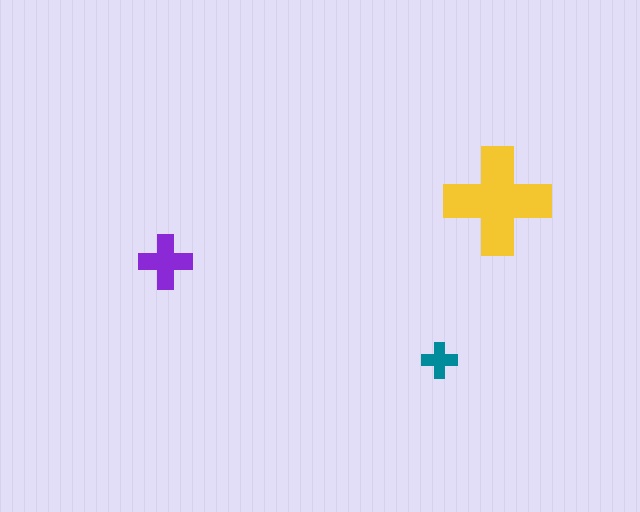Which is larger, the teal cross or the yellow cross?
The yellow one.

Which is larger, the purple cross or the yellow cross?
The yellow one.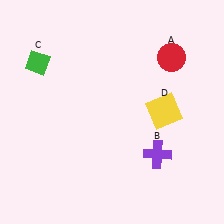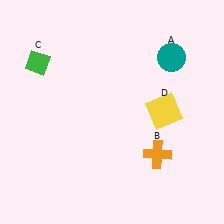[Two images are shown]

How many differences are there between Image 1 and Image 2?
There are 2 differences between the two images.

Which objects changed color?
A changed from red to teal. B changed from purple to orange.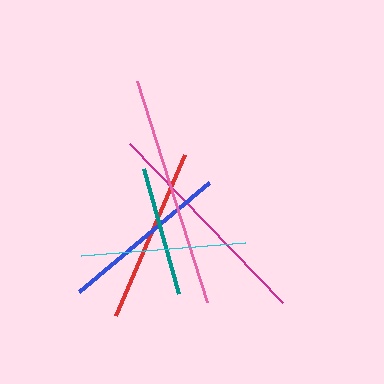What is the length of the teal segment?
The teal segment is approximately 130 pixels long.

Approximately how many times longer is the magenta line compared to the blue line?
The magenta line is approximately 1.3 times the length of the blue line.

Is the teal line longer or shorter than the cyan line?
The cyan line is longer than the teal line.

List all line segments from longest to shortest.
From longest to shortest: pink, magenta, red, blue, cyan, teal.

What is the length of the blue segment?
The blue segment is approximately 169 pixels long.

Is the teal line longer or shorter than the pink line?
The pink line is longer than the teal line.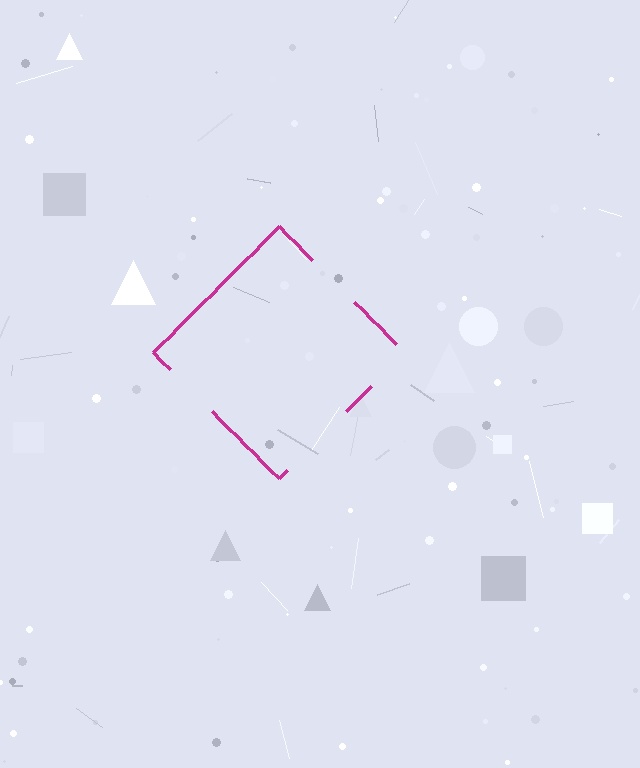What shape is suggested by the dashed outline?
The dashed outline suggests a diamond.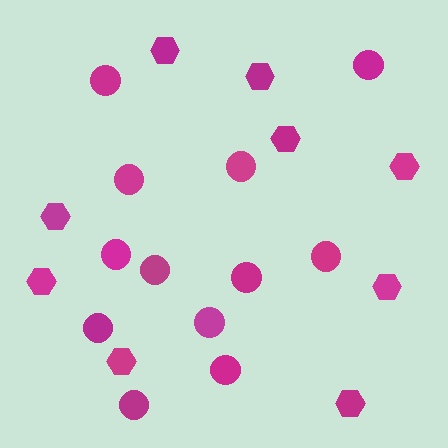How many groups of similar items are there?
There are 2 groups: one group of circles (12) and one group of hexagons (9).